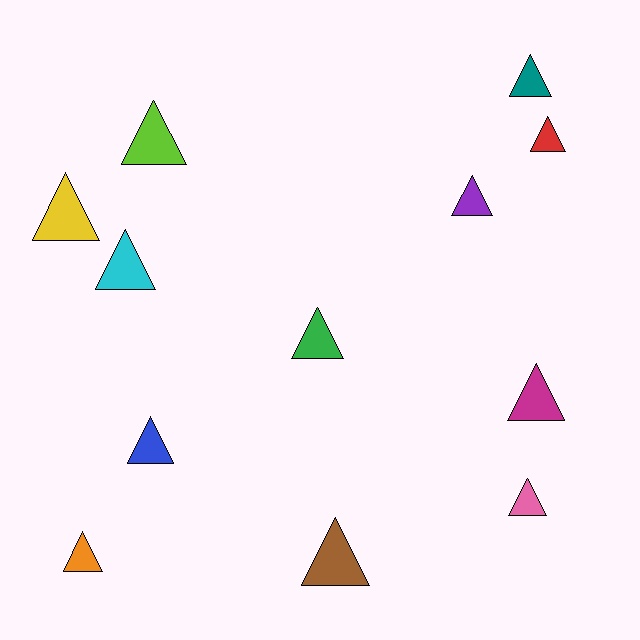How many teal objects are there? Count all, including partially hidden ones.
There is 1 teal object.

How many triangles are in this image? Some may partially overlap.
There are 12 triangles.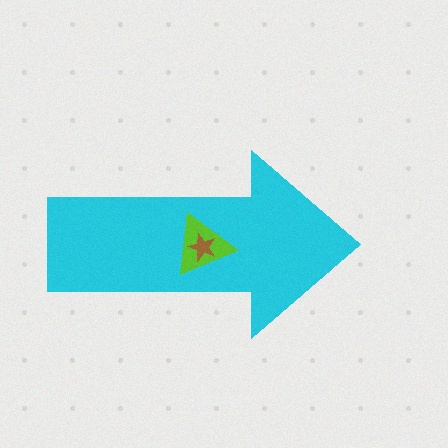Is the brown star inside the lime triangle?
Yes.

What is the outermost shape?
The cyan arrow.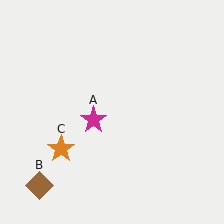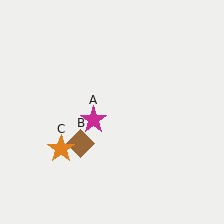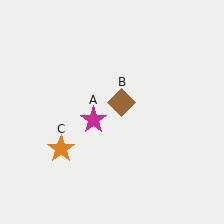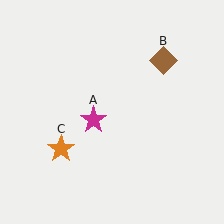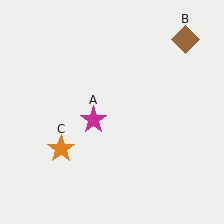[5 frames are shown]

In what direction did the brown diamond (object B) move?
The brown diamond (object B) moved up and to the right.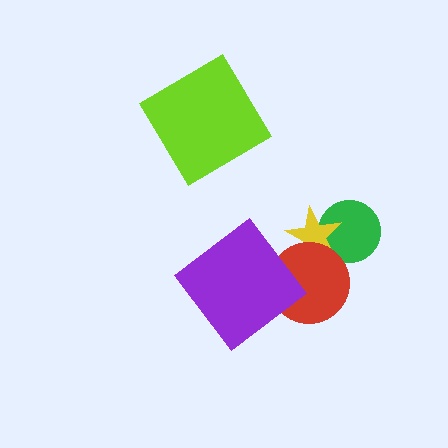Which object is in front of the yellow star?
The red circle is in front of the yellow star.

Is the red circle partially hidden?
Yes, it is partially covered by another shape.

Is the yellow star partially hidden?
Yes, it is partially covered by another shape.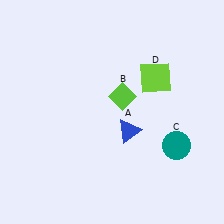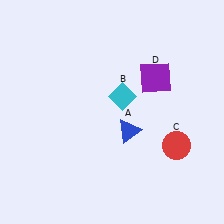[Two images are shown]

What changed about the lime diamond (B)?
In Image 1, B is lime. In Image 2, it changed to cyan.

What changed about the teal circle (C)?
In Image 1, C is teal. In Image 2, it changed to red.